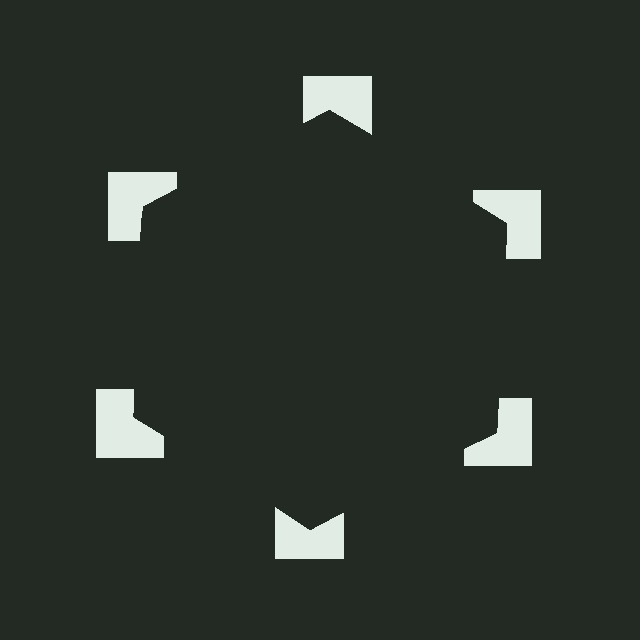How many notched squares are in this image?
There are 6 — one at each vertex of the illusory hexagon.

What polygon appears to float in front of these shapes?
An illusory hexagon — its edges are inferred from the aligned wedge cuts in the notched squares, not physically drawn.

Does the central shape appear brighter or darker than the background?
It typically appears slightly darker than the background, even though no actual brightness change is drawn.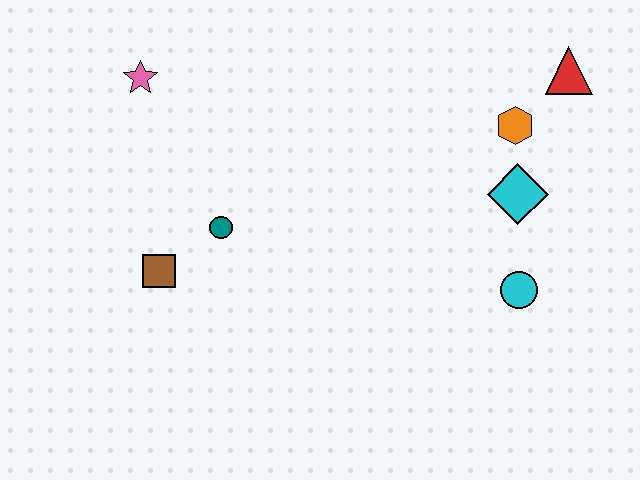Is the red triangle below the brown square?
No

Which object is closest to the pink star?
The teal circle is closest to the pink star.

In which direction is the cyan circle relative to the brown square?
The cyan circle is to the right of the brown square.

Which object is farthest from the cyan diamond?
The pink star is farthest from the cyan diamond.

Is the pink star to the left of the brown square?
Yes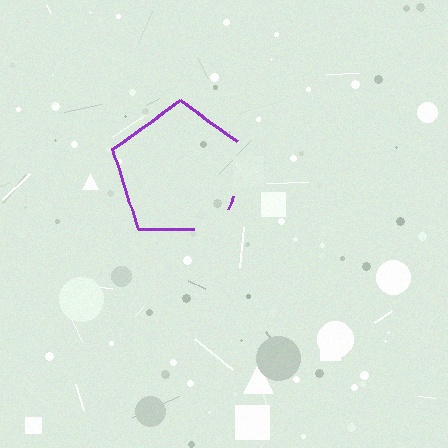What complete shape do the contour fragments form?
The contour fragments form a pentagon.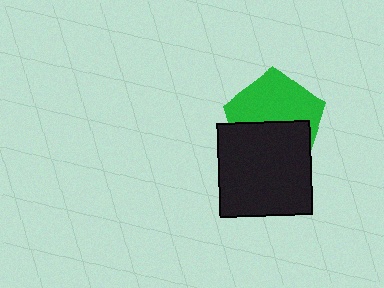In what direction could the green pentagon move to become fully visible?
The green pentagon could move up. That would shift it out from behind the black square entirely.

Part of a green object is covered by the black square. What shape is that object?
It is a pentagon.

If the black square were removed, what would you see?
You would see the complete green pentagon.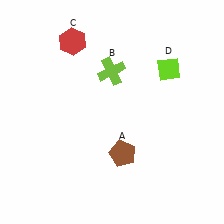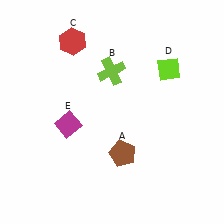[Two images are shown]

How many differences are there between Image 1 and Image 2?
There is 1 difference between the two images.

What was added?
A magenta diamond (E) was added in Image 2.